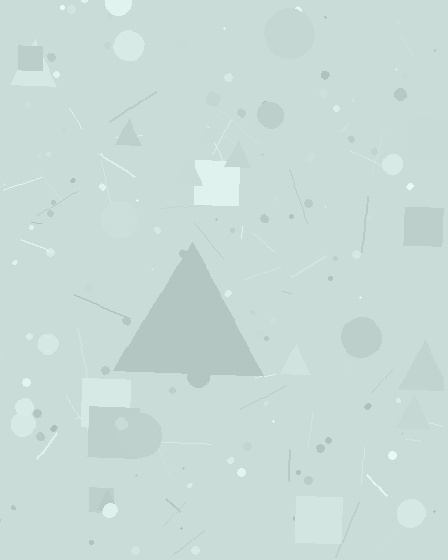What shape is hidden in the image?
A triangle is hidden in the image.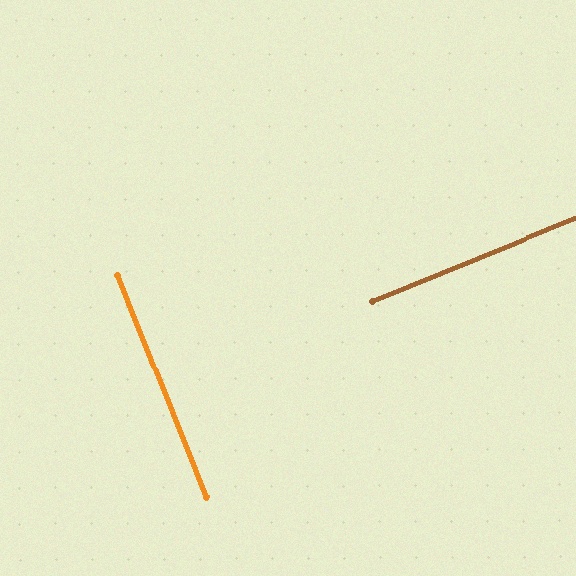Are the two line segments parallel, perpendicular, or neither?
Perpendicular — they meet at approximately 90°.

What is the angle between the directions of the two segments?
Approximately 90 degrees.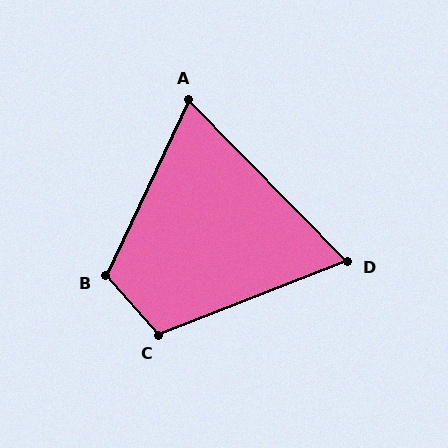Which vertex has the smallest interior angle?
D, at approximately 67 degrees.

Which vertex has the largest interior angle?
B, at approximately 113 degrees.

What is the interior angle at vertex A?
Approximately 70 degrees (acute).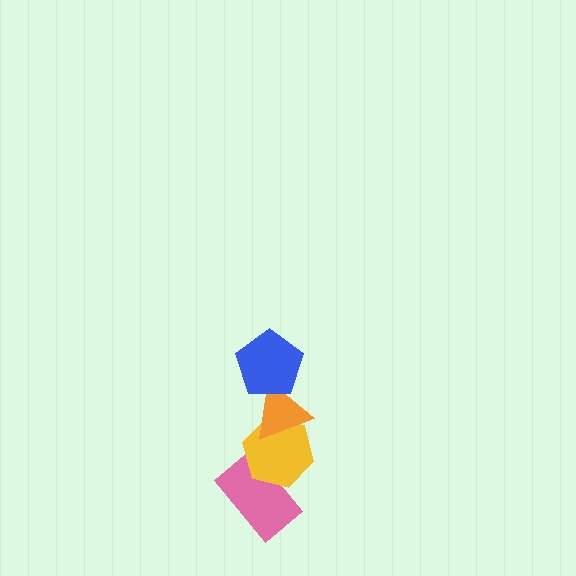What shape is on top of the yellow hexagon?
The orange triangle is on top of the yellow hexagon.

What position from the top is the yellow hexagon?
The yellow hexagon is 3rd from the top.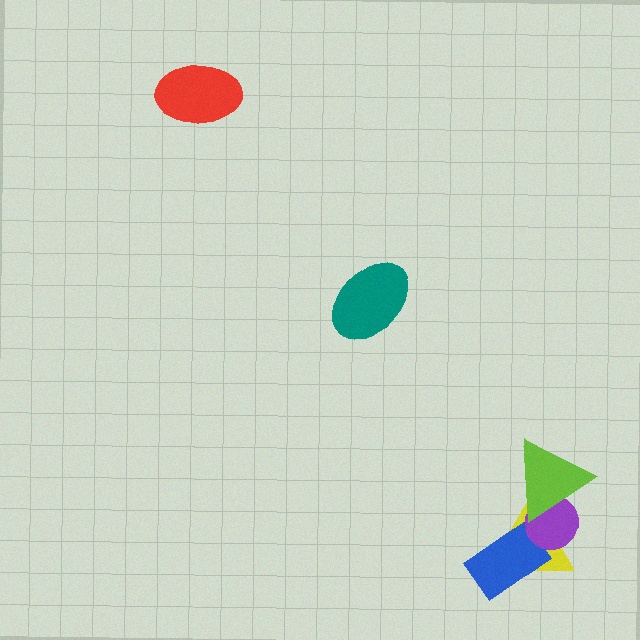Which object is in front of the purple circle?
The lime triangle is in front of the purple circle.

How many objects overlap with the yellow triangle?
3 objects overlap with the yellow triangle.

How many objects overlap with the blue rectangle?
1 object overlaps with the blue rectangle.